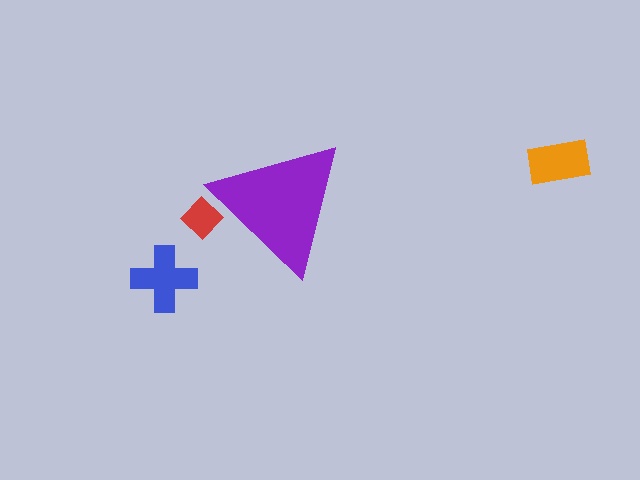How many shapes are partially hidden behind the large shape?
1 shape is partially hidden.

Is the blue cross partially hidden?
No, the blue cross is fully visible.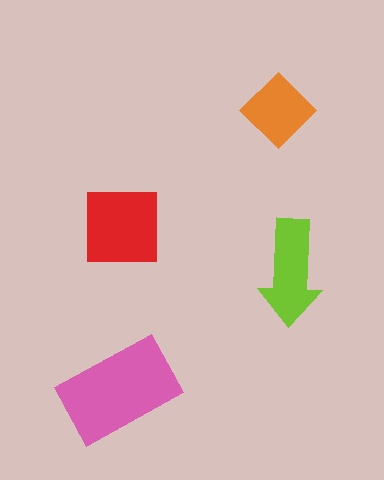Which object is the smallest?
The orange diamond.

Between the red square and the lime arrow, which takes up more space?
The red square.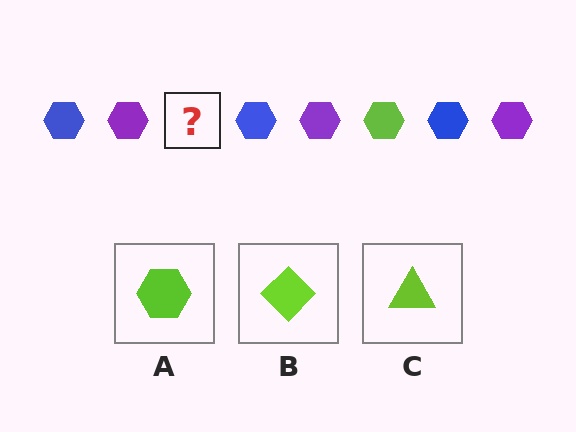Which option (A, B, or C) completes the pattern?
A.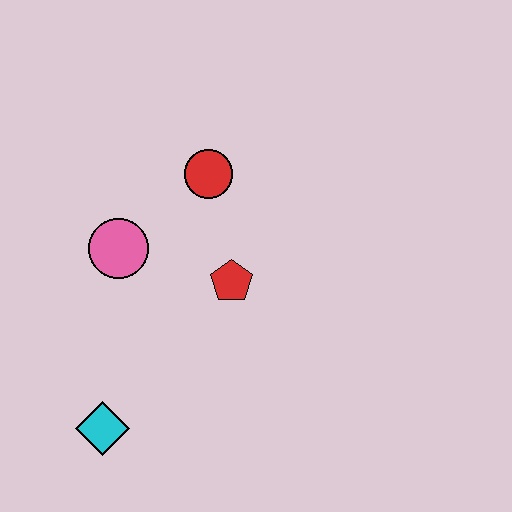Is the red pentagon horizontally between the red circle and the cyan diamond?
No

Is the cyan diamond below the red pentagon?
Yes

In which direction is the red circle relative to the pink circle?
The red circle is to the right of the pink circle.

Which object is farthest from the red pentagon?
The cyan diamond is farthest from the red pentagon.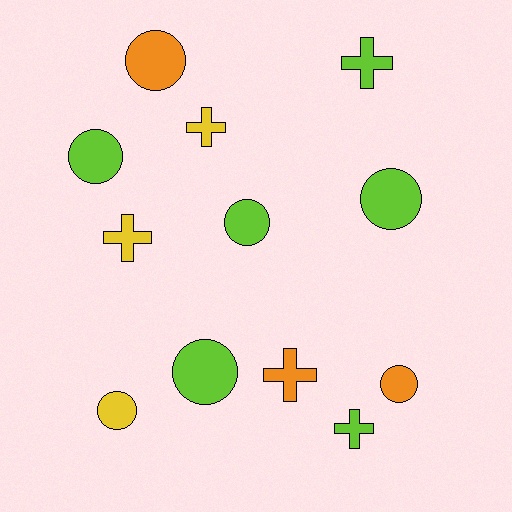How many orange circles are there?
There are 2 orange circles.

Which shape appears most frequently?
Circle, with 7 objects.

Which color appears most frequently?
Lime, with 6 objects.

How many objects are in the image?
There are 12 objects.